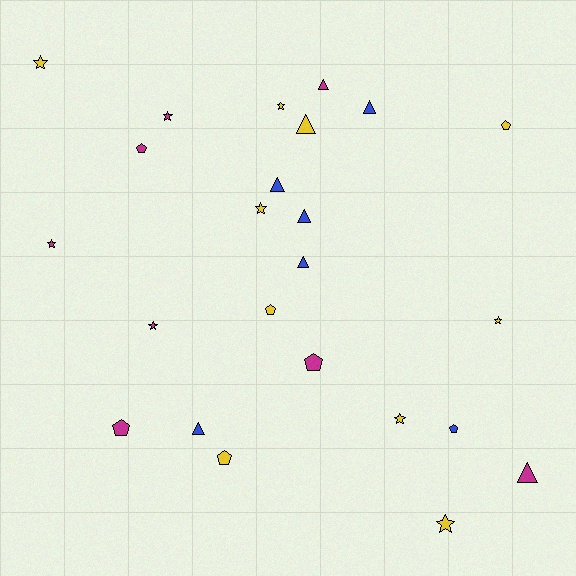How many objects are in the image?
There are 24 objects.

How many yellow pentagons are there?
There are 3 yellow pentagons.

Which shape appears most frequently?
Star, with 9 objects.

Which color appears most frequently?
Yellow, with 10 objects.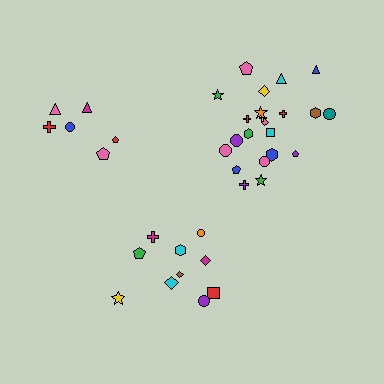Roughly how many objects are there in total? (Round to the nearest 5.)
Roughly 40 objects in total.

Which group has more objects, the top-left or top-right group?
The top-right group.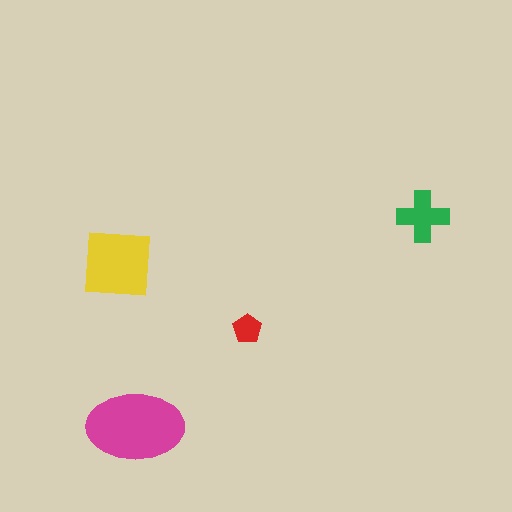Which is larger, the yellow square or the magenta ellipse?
The magenta ellipse.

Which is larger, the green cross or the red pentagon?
The green cross.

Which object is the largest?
The magenta ellipse.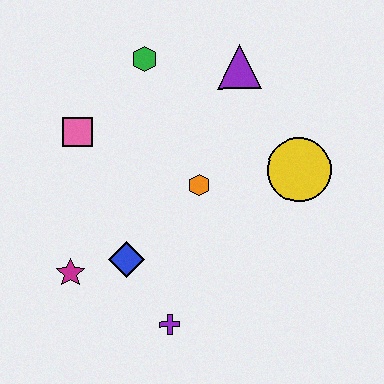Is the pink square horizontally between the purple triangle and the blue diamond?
No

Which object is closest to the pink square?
The green hexagon is closest to the pink square.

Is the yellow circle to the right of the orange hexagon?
Yes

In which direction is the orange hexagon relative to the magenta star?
The orange hexagon is to the right of the magenta star.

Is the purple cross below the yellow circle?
Yes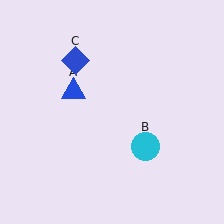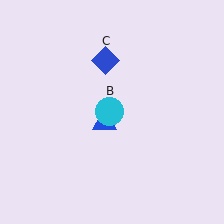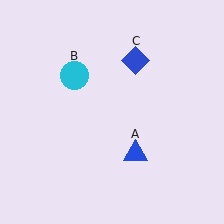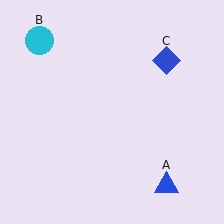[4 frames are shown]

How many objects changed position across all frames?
3 objects changed position: blue triangle (object A), cyan circle (object B), blue diamond (object C).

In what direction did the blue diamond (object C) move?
The blue diamond (object C) moved right.